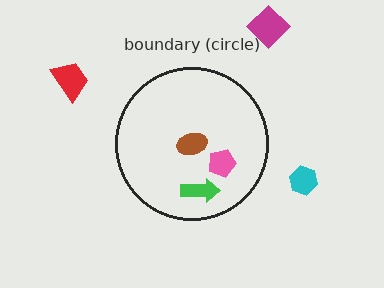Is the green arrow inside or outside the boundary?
Inside.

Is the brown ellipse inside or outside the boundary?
Inside.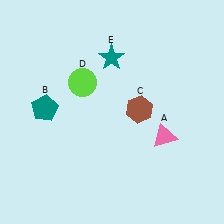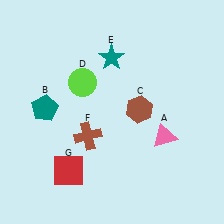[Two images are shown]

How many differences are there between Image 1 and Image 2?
There are 2 differences between the two images.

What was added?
A brown cross (F), a red square (G) were added in Image 2.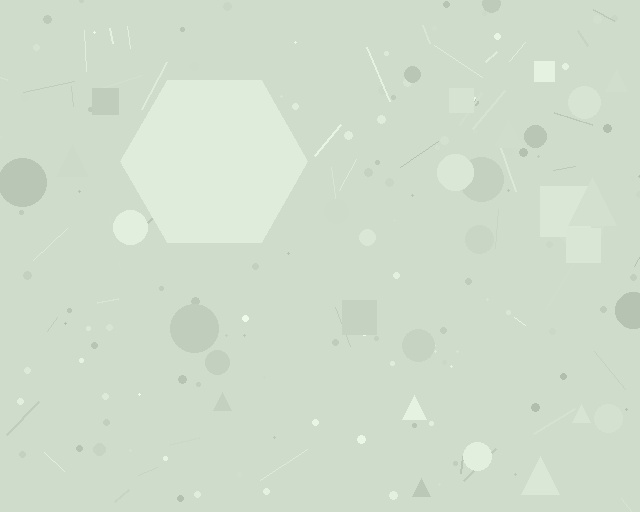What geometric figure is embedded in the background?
A hexagon is embedded in the background.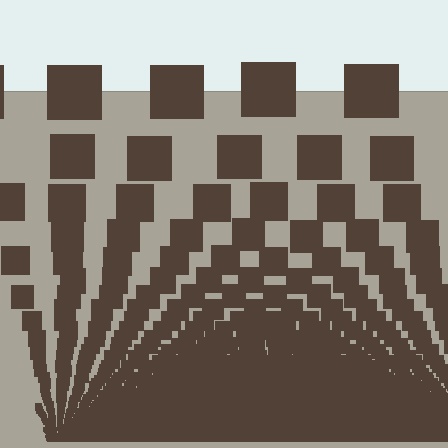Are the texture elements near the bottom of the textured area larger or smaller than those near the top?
Smaller. The gradient is inverted — elements near the bottom are smaller and denser.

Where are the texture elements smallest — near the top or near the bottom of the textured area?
Near the bottom.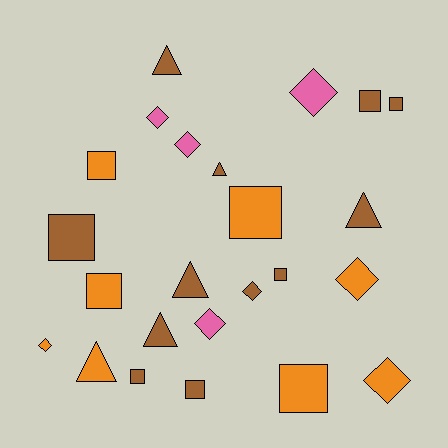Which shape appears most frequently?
Square, with 10 objects.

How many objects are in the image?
There are 24 objects.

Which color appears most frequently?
Brown, with 12 objects.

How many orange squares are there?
There are 4 orange squares.